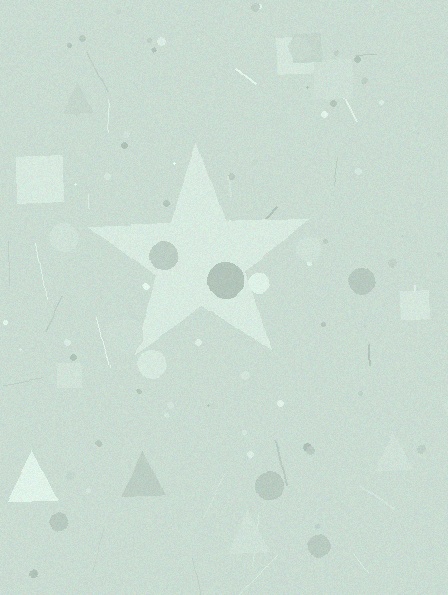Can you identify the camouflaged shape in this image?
The camouflaged shape is a star.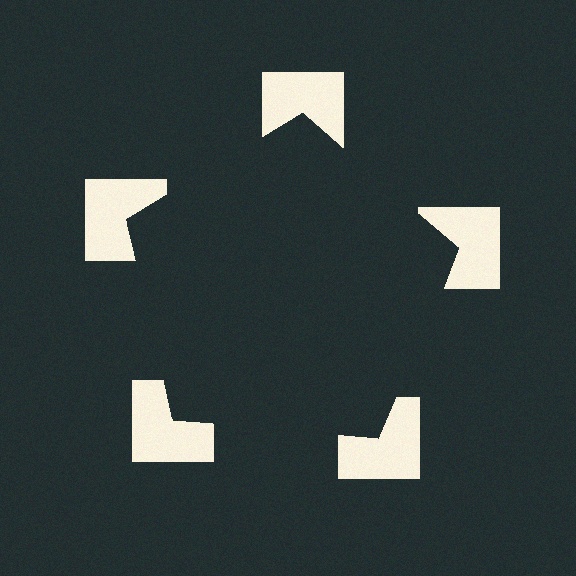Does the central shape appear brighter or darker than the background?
It typically appears slightly darker than the background, even though no actual brightness change is drawn.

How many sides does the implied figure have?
5 sides.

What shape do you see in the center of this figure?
An illusory pentagon — its edges are inferred from the aligned wedge cuts in the notched squares, not physically drawn.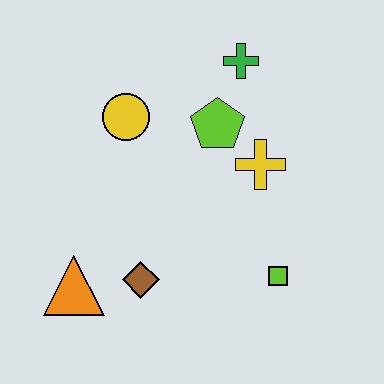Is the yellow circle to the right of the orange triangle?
Yes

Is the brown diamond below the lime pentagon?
Yes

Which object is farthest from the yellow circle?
The lime square is farthest from the yellow circle.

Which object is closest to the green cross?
The lime pentagon is closest to the green cross.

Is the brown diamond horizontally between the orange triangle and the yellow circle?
No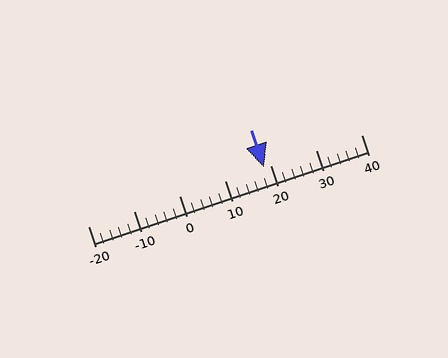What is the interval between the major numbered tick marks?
The major tick marks are spaced 10 units apart.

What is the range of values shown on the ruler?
The ruler shows values from -20 to 40.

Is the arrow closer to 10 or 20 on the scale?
The arrow is closer to 20.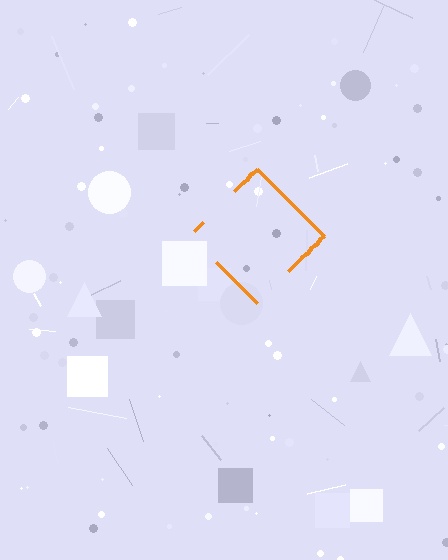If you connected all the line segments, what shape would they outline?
They would outline a diamond.